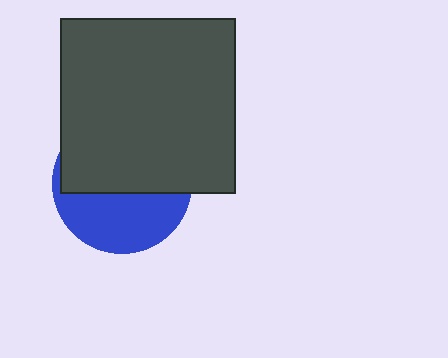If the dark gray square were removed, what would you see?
You would see the complete blue circle.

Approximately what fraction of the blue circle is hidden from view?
Roughly 57% of the blue circle is hidden behind the dark gray square.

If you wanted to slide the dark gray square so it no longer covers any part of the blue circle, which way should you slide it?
Slide it up — that is the most direct way to separate the two shapes.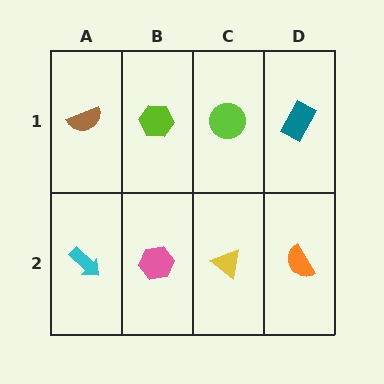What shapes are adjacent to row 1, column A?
A cyan arrow (row 2, column A), a lime hexagon (row 1, column B).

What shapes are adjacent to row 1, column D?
An orange semicircle (row 2, column D), a lime circle (row 1, column C).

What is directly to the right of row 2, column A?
A pink hexagon.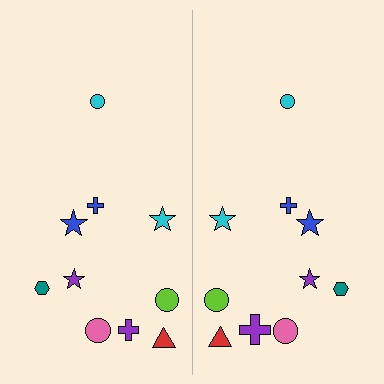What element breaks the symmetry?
The purple cross on the right side has a different size than its mirror counterpart.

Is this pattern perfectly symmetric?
No, the pattern is not perfectly symmetric. The purple cross on the right side has a different size than its mirror counterpart.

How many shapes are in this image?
There are 20 shapes in this image.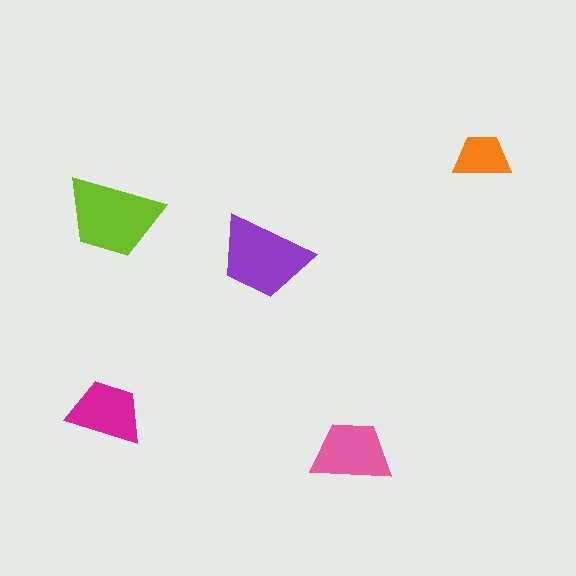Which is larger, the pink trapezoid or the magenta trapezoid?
The pink one.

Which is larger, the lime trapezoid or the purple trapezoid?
The lime one.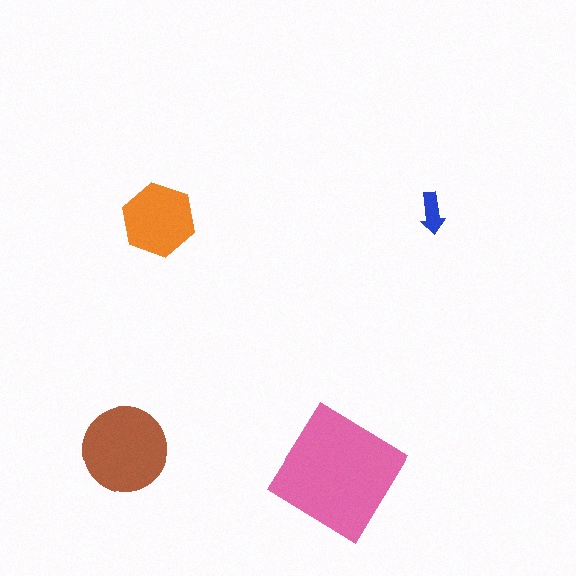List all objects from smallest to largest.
The blue arrow, the orange hexagon, the brown circle, the pink diamond.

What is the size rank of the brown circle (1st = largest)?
2nd.